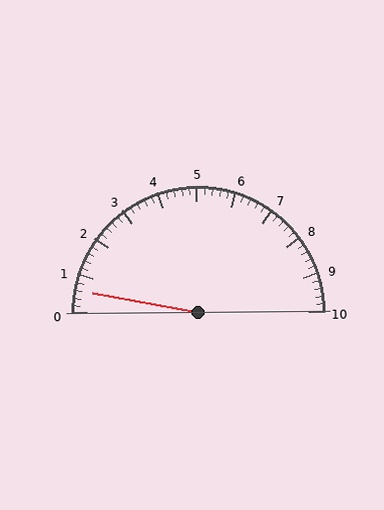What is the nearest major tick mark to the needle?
The nearest major tick mark is 1.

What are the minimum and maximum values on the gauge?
The gauge ranges from 0 to 10.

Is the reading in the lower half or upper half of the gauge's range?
The reading is in the lower half of the range (0 to 10).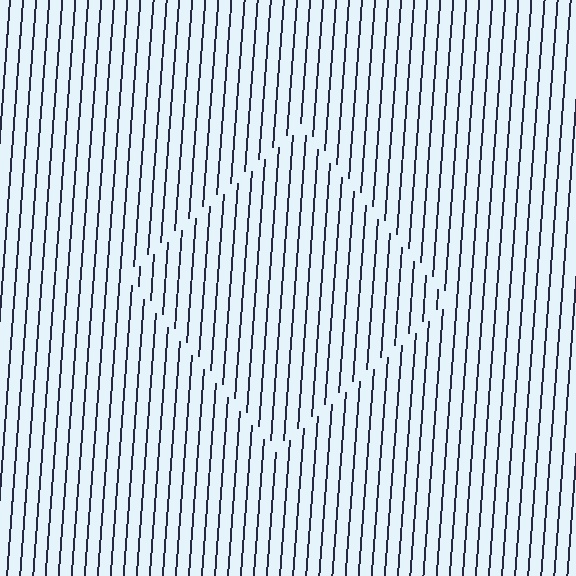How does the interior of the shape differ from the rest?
The interior of the shape contains the same grating, shifted by half a period — the contour is defined by the phase discontinuity where line-ends from the inner and outer gratings abut.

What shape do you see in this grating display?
An illusory square. The interior of the shape contains the same grating, shifted by half a period — the contour is defined by the phase discontinuity where line-ends from the inner and outer gratings abut.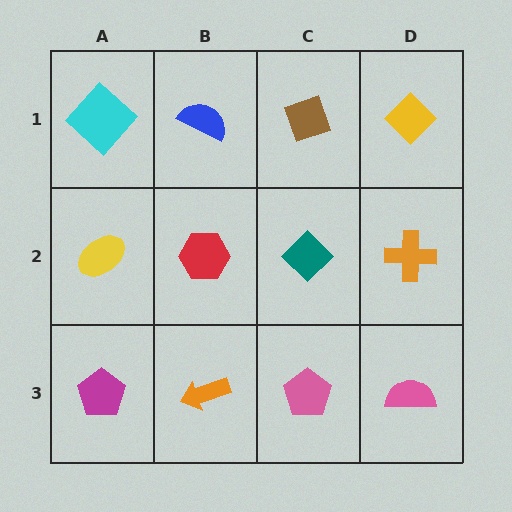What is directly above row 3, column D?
An orange cross.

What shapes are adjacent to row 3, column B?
A red hexagon (row 2, column B), a magenta pentagon (row 3, column A), a pink pentagon (row 3, column C).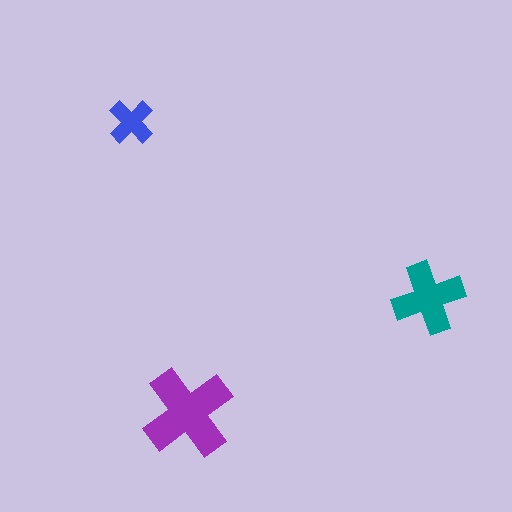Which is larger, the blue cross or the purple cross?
The purple one.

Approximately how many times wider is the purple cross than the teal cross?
About 1.5 times wider.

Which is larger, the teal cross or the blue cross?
The teal one.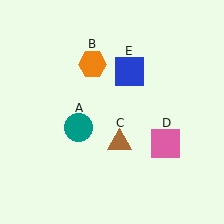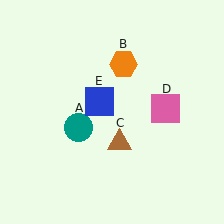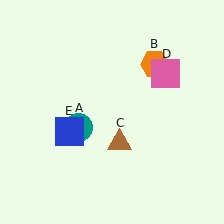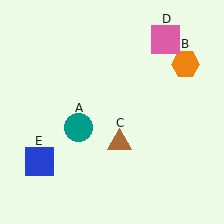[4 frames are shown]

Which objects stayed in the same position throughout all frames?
Teal circle (object A) and brown triangle (object C) remained stationary.